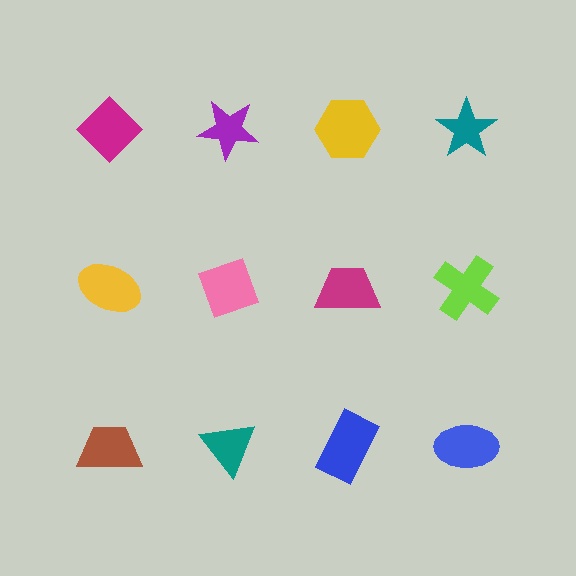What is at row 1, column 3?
A yellow hexagon.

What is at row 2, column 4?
A lime cross.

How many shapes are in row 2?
4 shapes.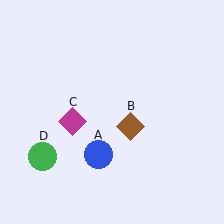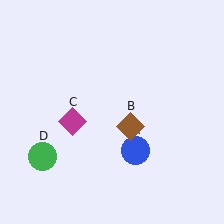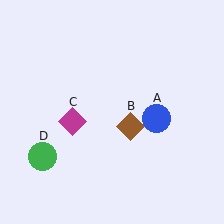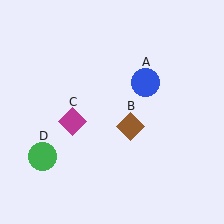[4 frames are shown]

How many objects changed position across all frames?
1 object changed position: blue circle (object A).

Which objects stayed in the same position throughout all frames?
Brown diamond (object B) and magenta diamond (object C) and green circle (object D) remained stationary.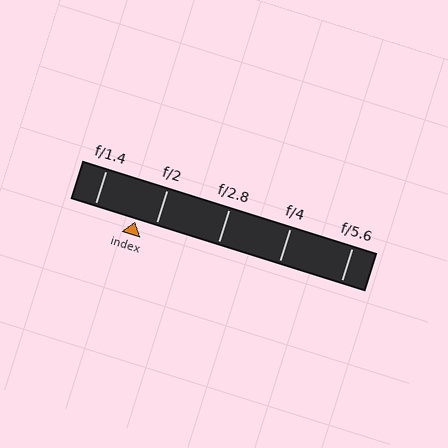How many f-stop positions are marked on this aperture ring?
There are 5 f-stop positions marked.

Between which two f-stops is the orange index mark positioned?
The index mark is between f/1.4 and f/2.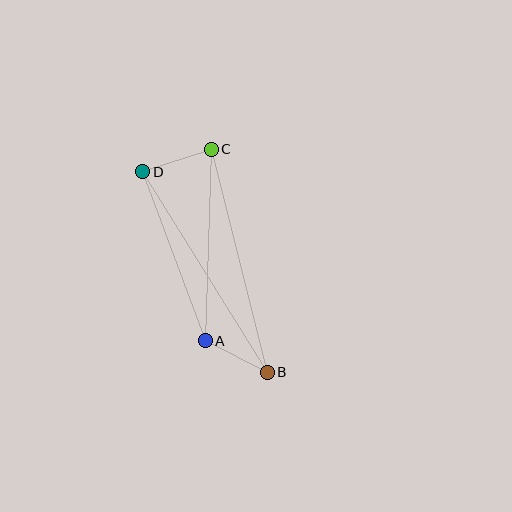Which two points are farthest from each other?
Points B and D are farthest from each other.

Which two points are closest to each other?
Points A and B are closest to each other.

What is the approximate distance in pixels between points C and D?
The distance between C and D is approximately 72 pixels.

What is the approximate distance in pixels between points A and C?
The distance between A and C is approximately 192 pixels.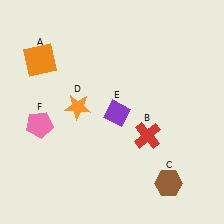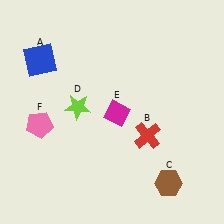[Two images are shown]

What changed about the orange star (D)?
In Image 1, D is orange. In Image 2, it changed to lime.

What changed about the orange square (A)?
In Image 1, A is orange. In Image 2, it changed to blue.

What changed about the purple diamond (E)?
In Image 1, E is purple. In Image 2, it changed to magenta.